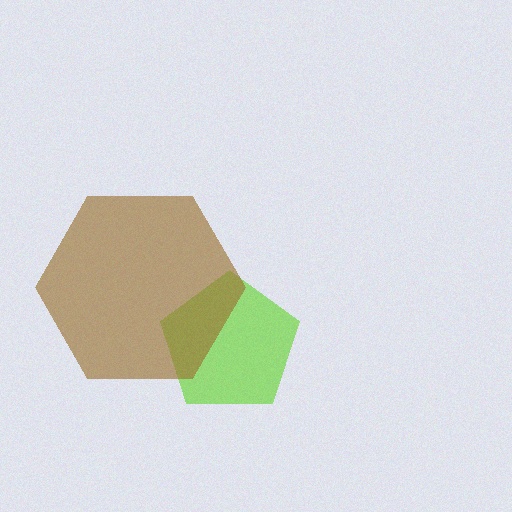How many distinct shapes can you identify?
There are 2 distinct shapes: a lime pentagon, a brown hexagon.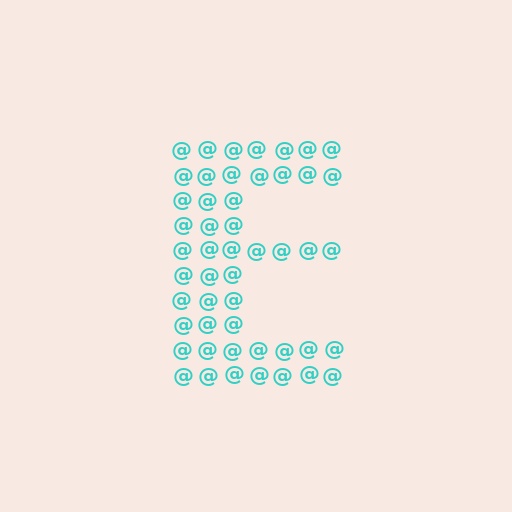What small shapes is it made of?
It is made of small at signs.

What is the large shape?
The large shape is the letter E.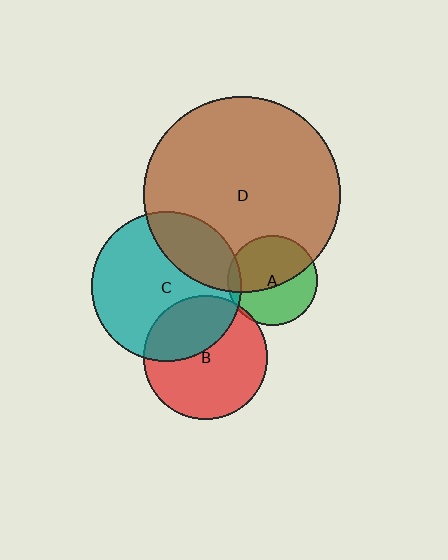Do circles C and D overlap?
Yes.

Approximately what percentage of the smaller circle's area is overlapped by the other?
Approximately 25%.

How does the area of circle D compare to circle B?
Approximately 2.5 times.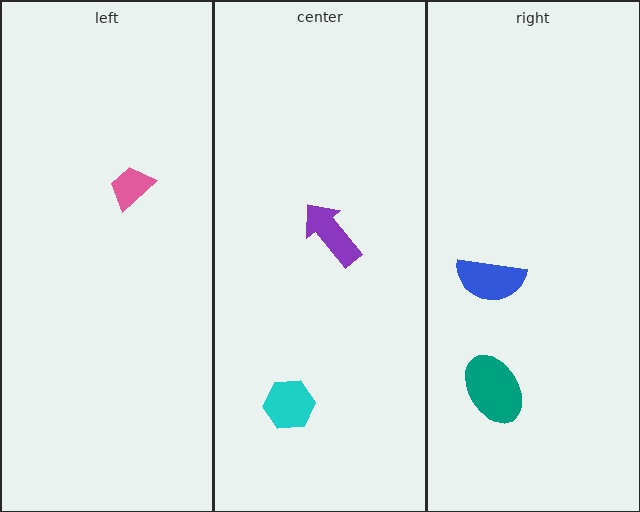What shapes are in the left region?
The pink trapezoid.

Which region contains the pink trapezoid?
The left region.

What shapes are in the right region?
The blue semicircle, the teal ellipse.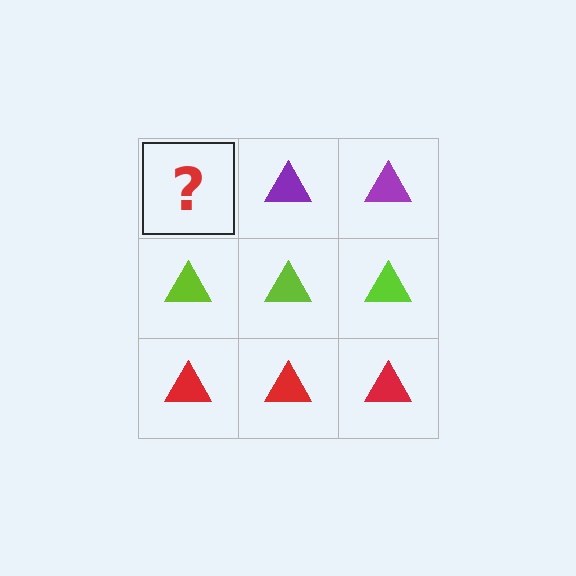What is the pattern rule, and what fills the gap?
The rule is that each row has a consistent color. The gap should be filled with a purple triangle.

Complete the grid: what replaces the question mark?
The question mark should be replaced with a purple triangle.